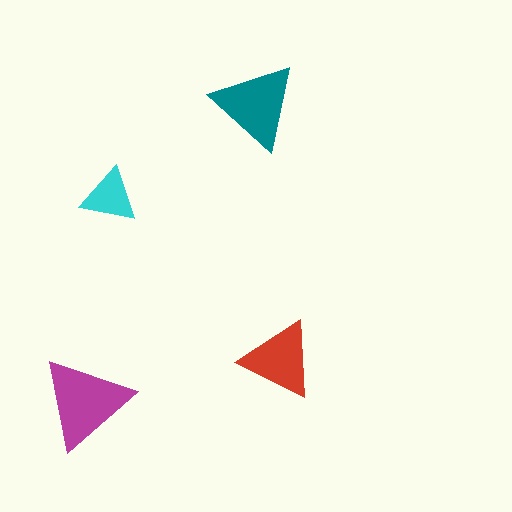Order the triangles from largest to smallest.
the magenta one, the teal one, the red one, the cyan one.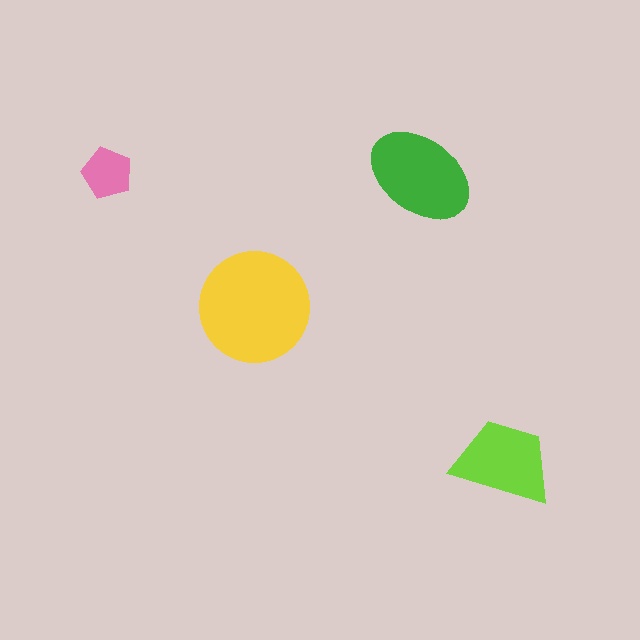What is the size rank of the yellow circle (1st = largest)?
1st.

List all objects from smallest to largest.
The pink pentagon, the lime trapezoid, the green ellipse, the yellow circle.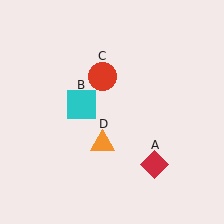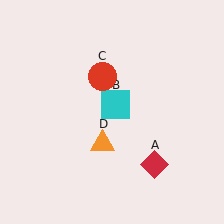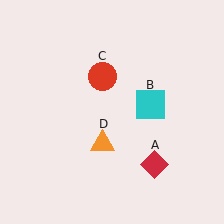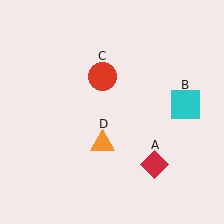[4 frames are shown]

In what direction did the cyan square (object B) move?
The cyan square (object B) moved right.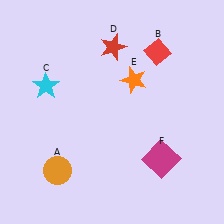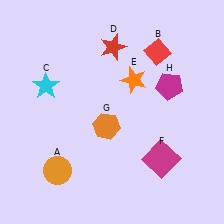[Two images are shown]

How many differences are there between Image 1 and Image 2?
There are 2 differences between the two images.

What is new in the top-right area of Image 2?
A magenta pentagon (H) was added in the top-right area of Image 2.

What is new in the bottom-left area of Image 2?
An orange hexagon (G) was added in the bottom-left area of Image 2.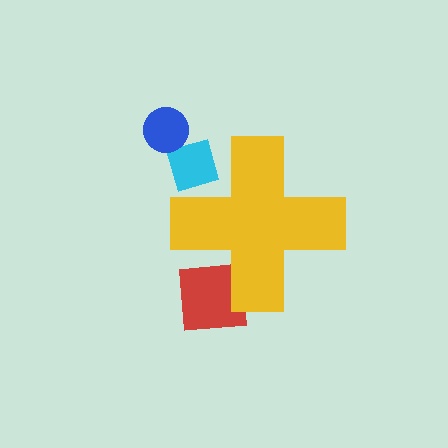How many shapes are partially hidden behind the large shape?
2 shapes are partially hidden.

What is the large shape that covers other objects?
A yellow cross.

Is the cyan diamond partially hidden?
Yes, the cyan diamond is partially hidden behind the yellow cross.